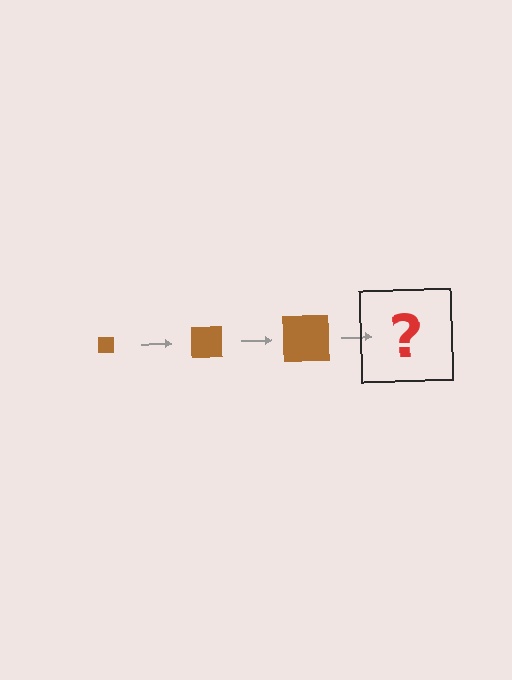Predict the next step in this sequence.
The next step is a brown square, larger than the previous one.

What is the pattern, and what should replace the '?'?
The pattern is that the square gets progressively larger each step. The '?' should be a brown square, larger than the previous one.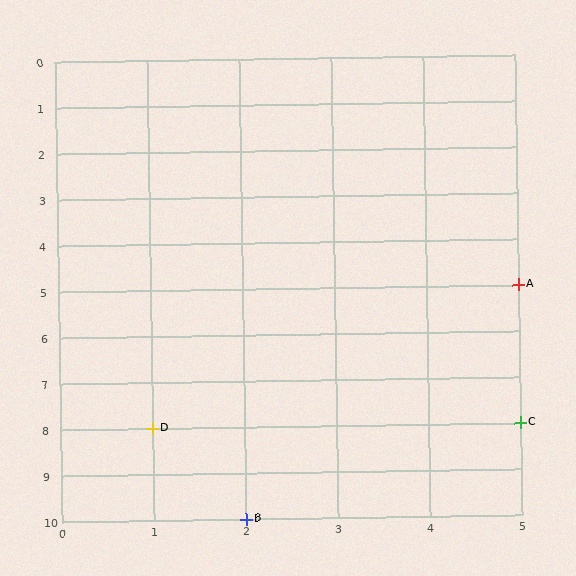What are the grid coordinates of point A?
Point A is at grid coordinates (5, 5).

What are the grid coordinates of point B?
Point B is at grid coordinates (2, 10).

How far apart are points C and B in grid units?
Points C and B are 3 columns and 2 rows apart (about 3.6 grid units diagonally).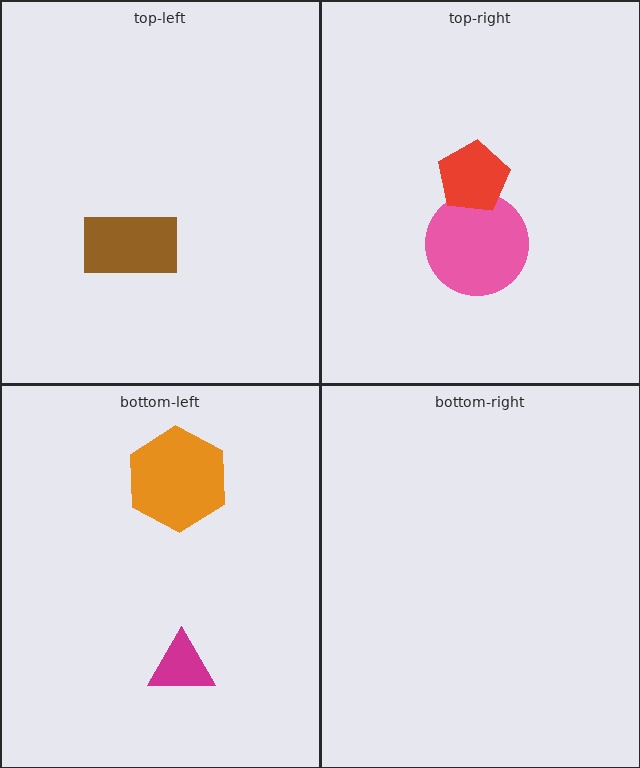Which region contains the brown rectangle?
The top-left region.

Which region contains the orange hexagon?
The bottom-left region.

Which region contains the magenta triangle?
The bottom-left region.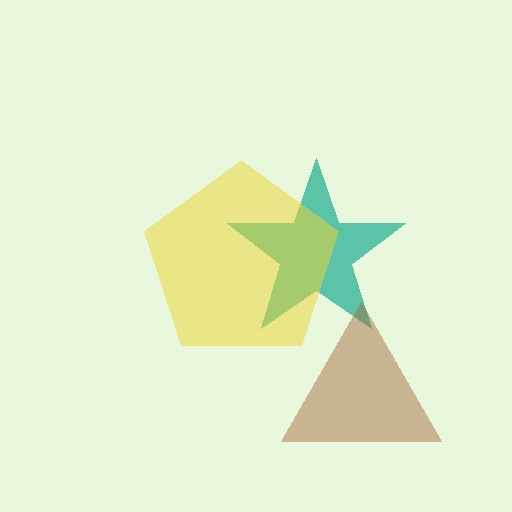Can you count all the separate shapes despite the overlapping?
Yes, there are 3 separate shapes.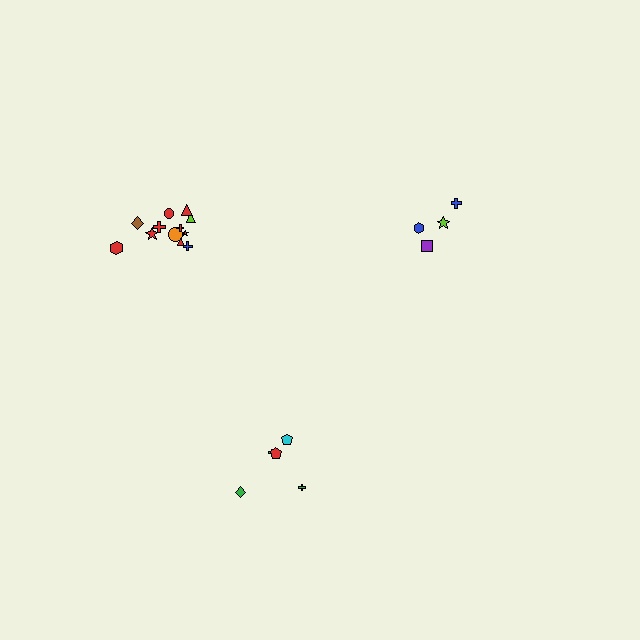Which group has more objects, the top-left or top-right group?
The top-left group.